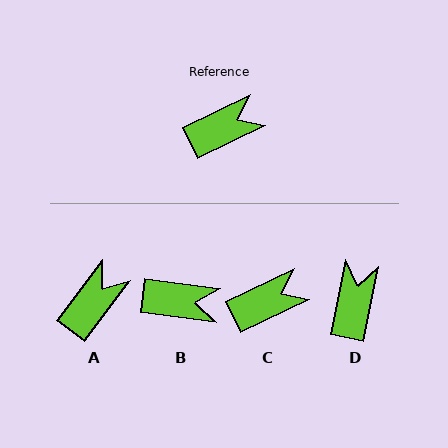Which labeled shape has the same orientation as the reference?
C.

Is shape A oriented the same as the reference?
No, it is off by about 27 degrees.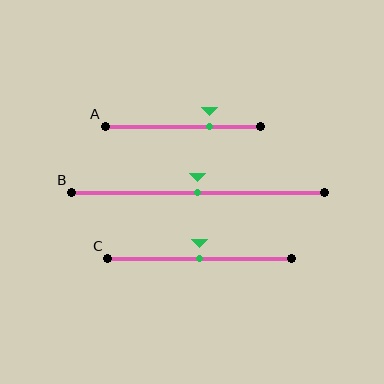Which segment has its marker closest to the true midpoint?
Segment B has its marker closest to the true midpoint.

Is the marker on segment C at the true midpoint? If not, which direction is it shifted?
Yes, the marker on segment C is at the true midpoint.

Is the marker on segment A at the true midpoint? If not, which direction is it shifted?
No, the marker on segment A is shifted to the right by about 17% of the segment length.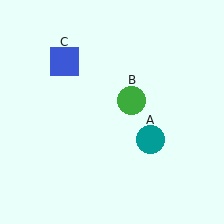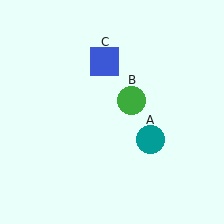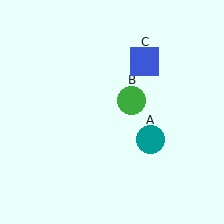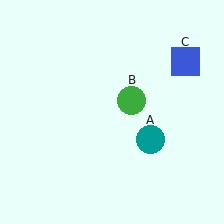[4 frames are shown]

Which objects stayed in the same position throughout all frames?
Teal circle (object A) and green circle (object B) remained stationary.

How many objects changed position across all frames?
1 object changed position: blue square (object C).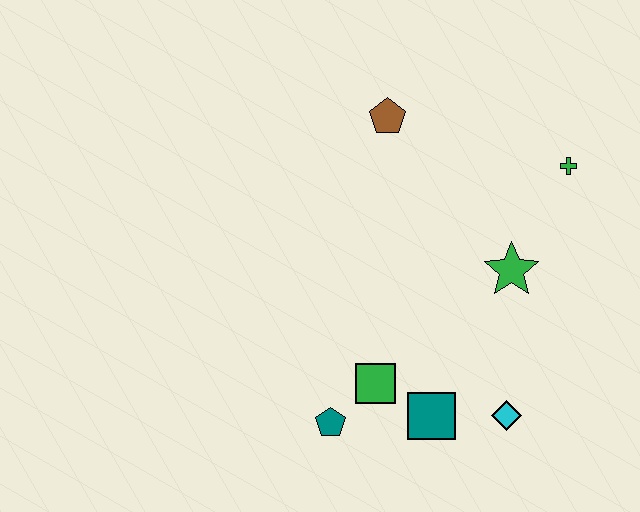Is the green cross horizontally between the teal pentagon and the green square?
No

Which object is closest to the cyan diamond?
The teal square is closest to the cyan diamond.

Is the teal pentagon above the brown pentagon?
No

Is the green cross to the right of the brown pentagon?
Yes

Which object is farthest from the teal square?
The brown pentagon is farthest from the teal square.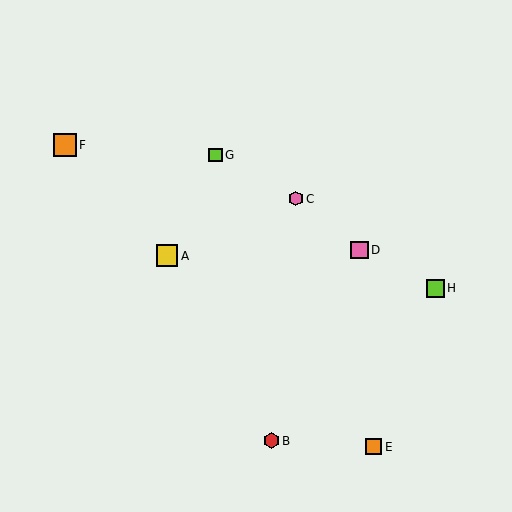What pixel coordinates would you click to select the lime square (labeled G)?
Click at (215, 155) to select the lime square G.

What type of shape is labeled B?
Shape B is a red hexagon.